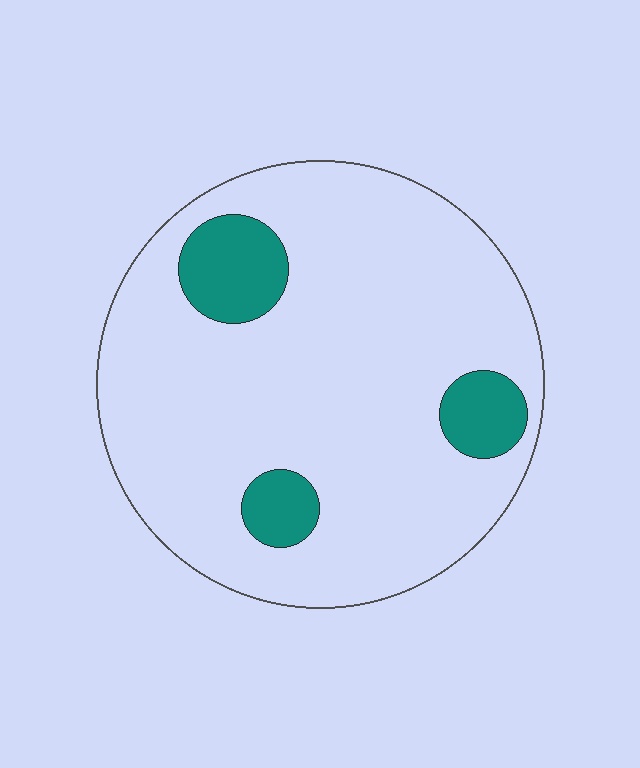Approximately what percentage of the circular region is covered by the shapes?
Approximately 15%.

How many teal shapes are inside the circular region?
3.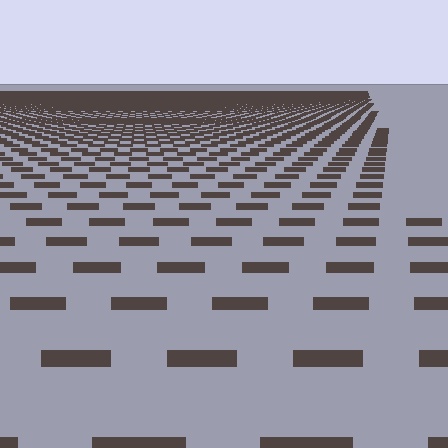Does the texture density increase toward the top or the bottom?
Density increases toward the top.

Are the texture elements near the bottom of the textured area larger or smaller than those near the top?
Larger. Near the bottom, elements are closer to the viewer and appear at a bigger on-screen size.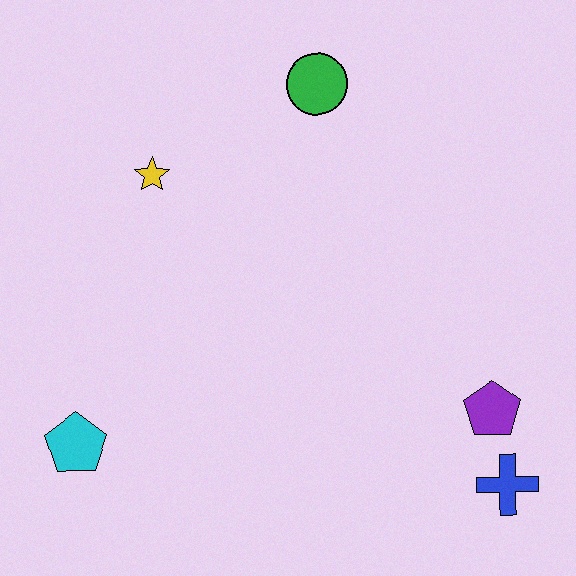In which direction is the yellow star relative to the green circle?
The yellow star is to the left of the green circle.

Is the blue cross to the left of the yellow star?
No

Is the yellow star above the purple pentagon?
Yes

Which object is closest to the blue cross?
The purple pentagon is closest to the blue cross.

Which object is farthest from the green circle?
The blue cross is farthest from the green circle.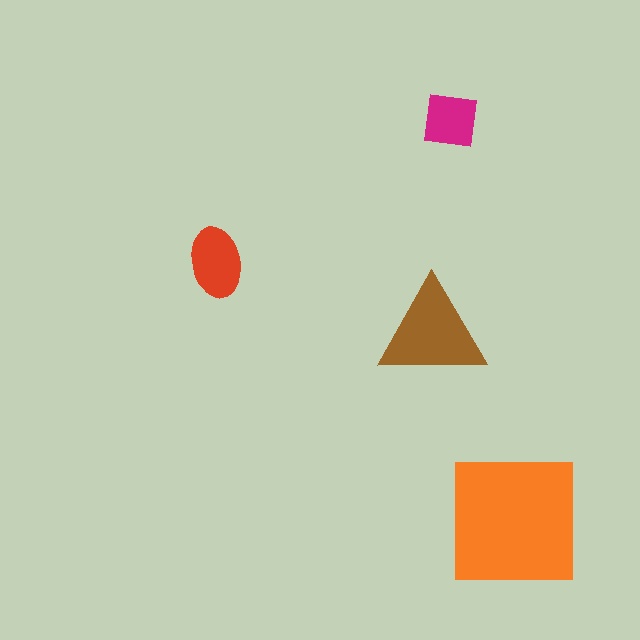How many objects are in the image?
There are 4 objects in the image.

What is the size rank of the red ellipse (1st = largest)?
3rd.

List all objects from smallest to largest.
The magenta square, the red ellipse, the brown triangle, the orange square.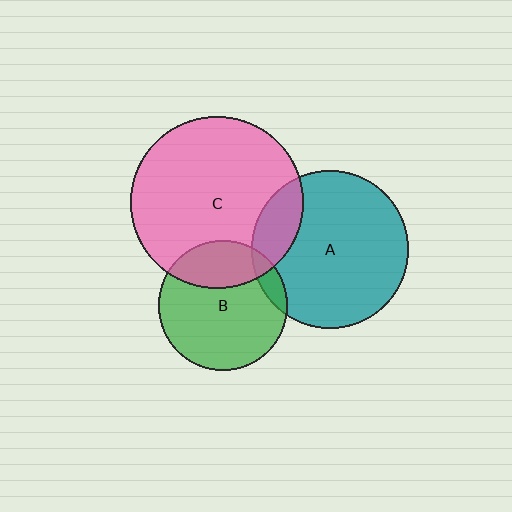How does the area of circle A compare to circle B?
Approximately 1.5 times.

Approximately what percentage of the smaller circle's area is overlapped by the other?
Approximately 10%.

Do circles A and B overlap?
Yes.